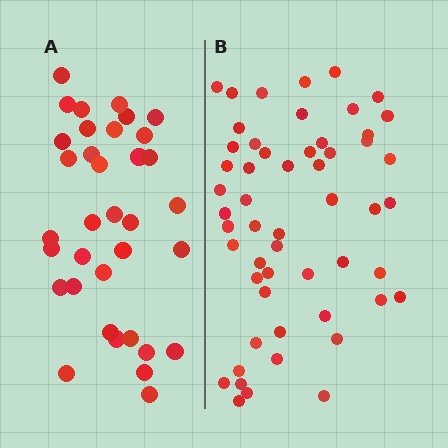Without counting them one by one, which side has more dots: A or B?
Region B (the right region) has more dots.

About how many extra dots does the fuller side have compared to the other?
Region B has approximately 20 more dots than region A.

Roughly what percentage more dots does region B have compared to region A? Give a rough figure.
About 55% more.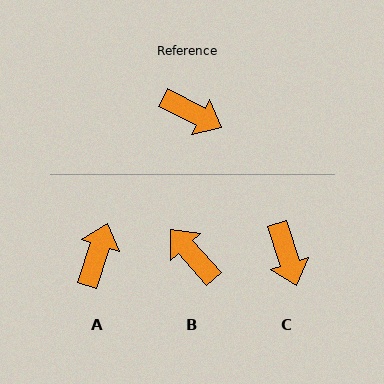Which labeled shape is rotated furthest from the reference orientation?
B, about 159 degrees away.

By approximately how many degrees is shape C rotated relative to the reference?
Approximately 45 degrees clockwise.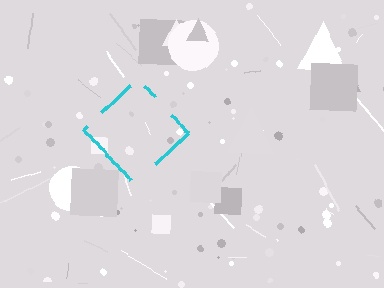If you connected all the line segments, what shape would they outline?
They would outline a diamond.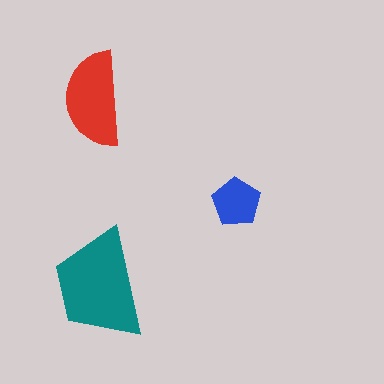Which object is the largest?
The teal trapezoid.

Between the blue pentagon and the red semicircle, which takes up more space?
The red semicircle.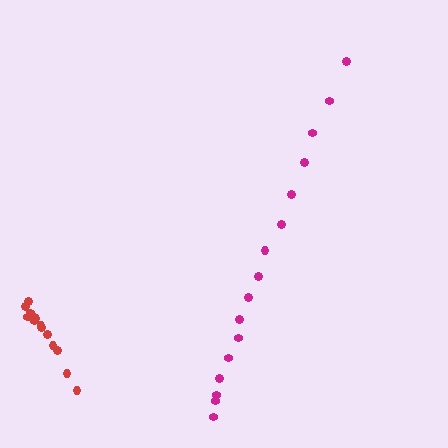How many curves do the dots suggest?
There are 2 distinct paths.